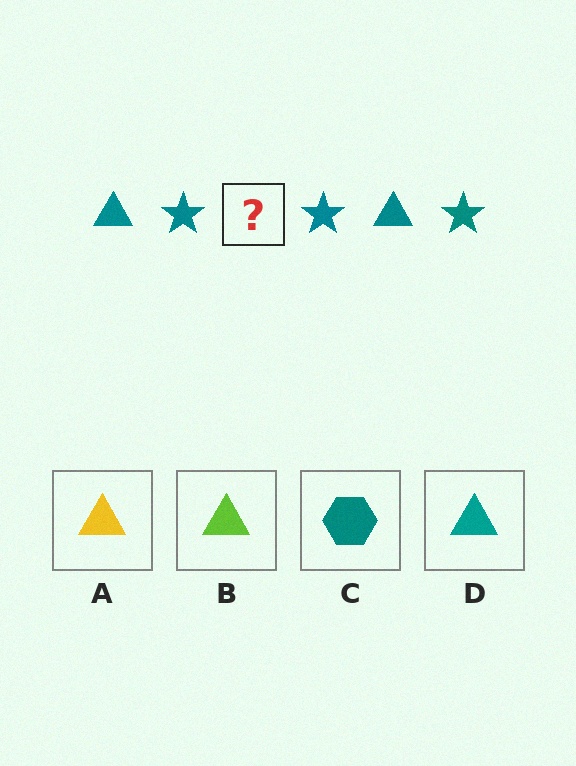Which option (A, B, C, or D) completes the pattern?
D.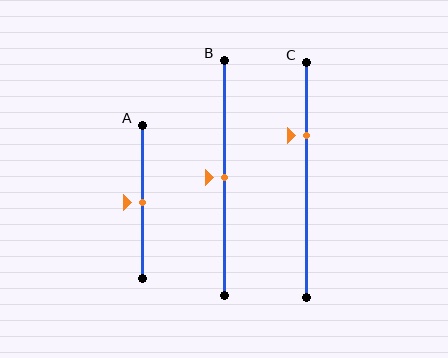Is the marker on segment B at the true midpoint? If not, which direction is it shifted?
Yes, the marker on segment B is at the true midpoint.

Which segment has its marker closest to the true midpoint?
Segment A has its marker closest to the true midpoint.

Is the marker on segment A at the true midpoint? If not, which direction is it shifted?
Yes, the marker on segment A is at the true midpoint.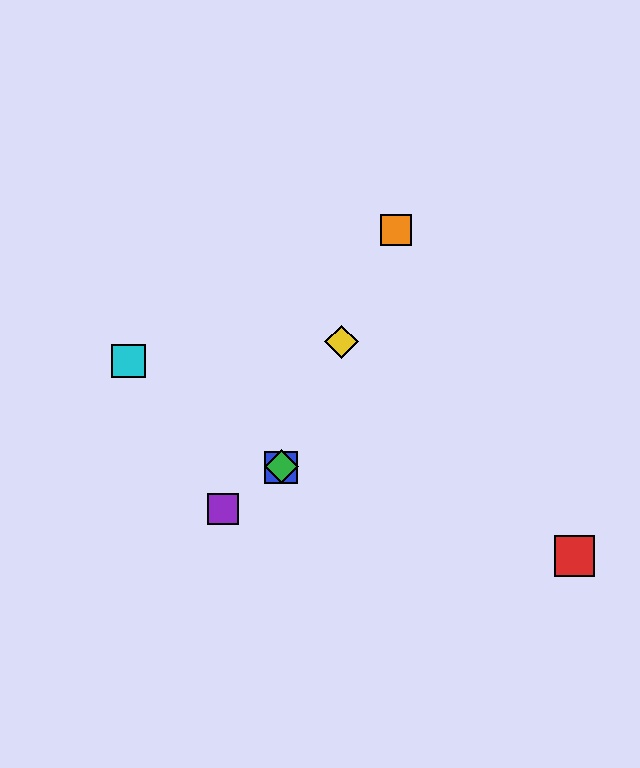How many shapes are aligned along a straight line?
4 shapes (the blue square, the green diamond, the yellow diamond, the orange square) are aligned along a straight line.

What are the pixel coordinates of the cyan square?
The cyan square is at (129, 361).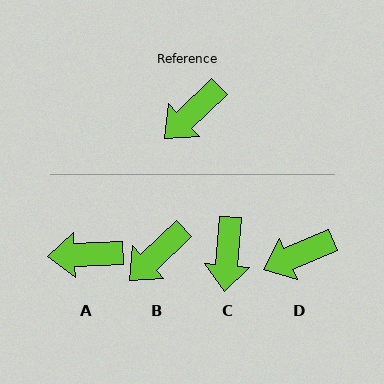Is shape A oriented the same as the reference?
No, it is off by about 41 degrees.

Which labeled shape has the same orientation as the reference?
B.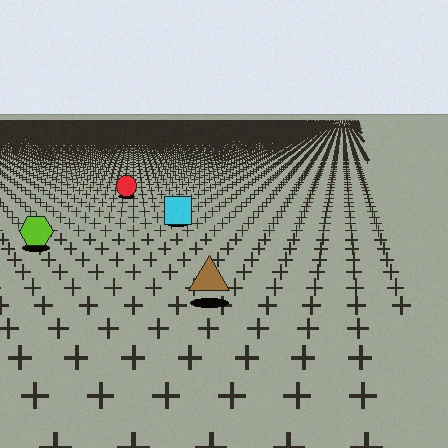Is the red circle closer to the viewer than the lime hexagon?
No. The lime hexagon is closer — you can tell from the texture gradient: the ground texture is coarser near it.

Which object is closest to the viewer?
The brown triangle is closest. The texture marks near it are larger and more spread out.